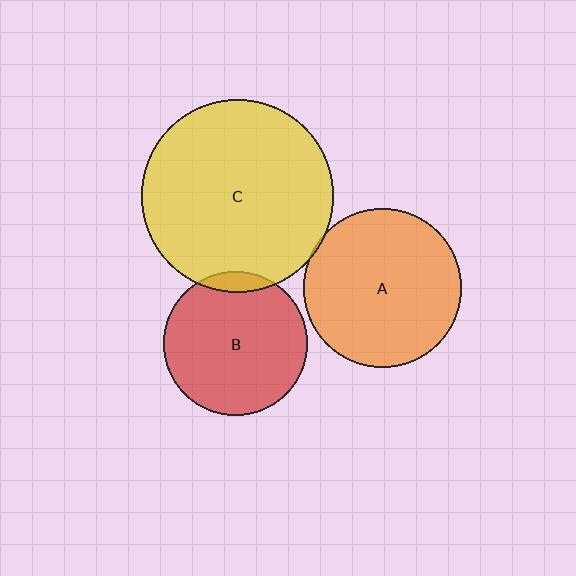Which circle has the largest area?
Circle C (yellow).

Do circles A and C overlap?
Yes.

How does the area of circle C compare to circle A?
Approximately 1.5 times.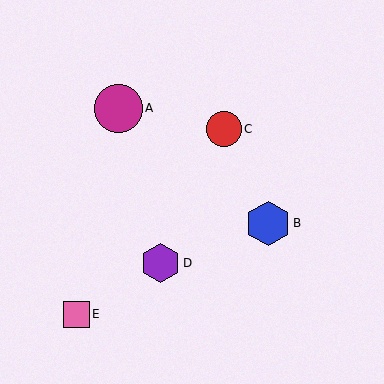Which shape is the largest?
The magenta circle (labeled A) is the largest.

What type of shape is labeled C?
Shape C is a red circle.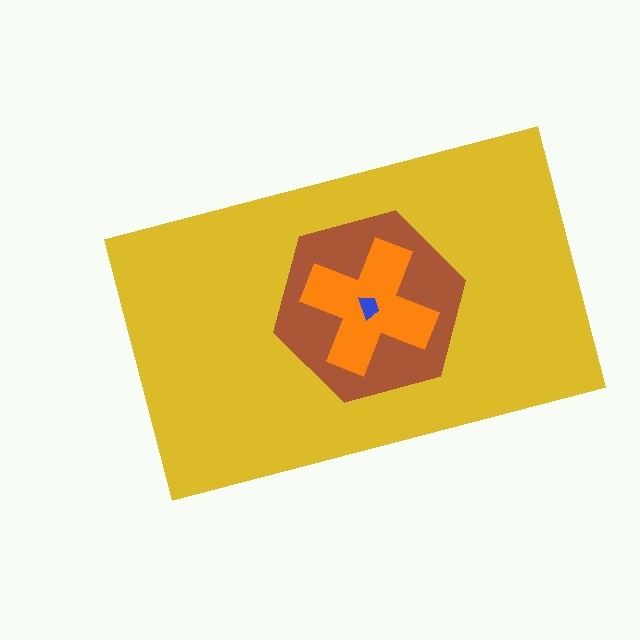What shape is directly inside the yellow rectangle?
The brown hexagon.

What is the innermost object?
The blue trapezoid.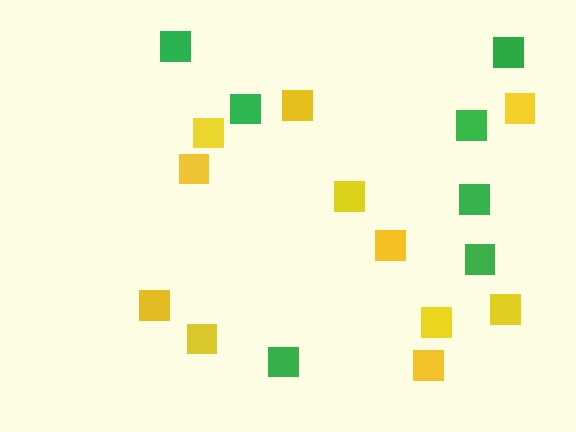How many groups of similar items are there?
There are 2 groups: one group of yellow squares (11) and one group of green squares (7).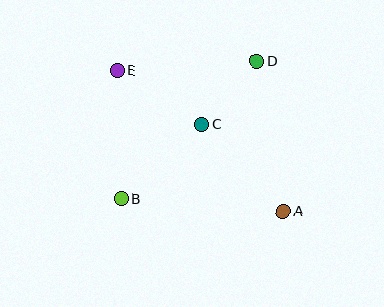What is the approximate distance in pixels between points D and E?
The distance between D and E is approximately 140 pixels.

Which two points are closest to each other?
Points C and D are closest to each other.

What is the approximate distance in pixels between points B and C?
The distance between B and C is approximately 110 pixels.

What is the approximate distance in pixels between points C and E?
The distance between C and E is approximately 101 pixels.